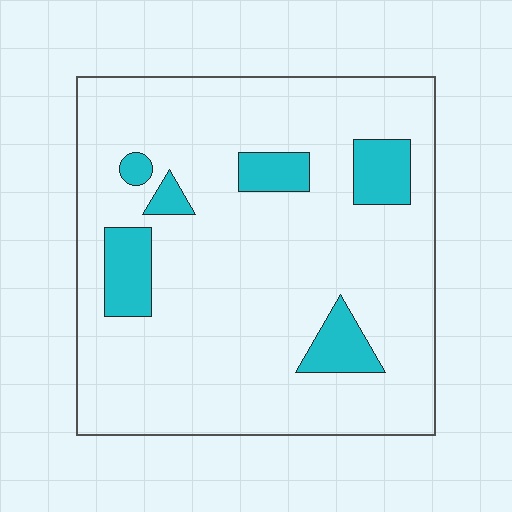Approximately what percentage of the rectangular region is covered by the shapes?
Approximately 15%.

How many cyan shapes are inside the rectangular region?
6.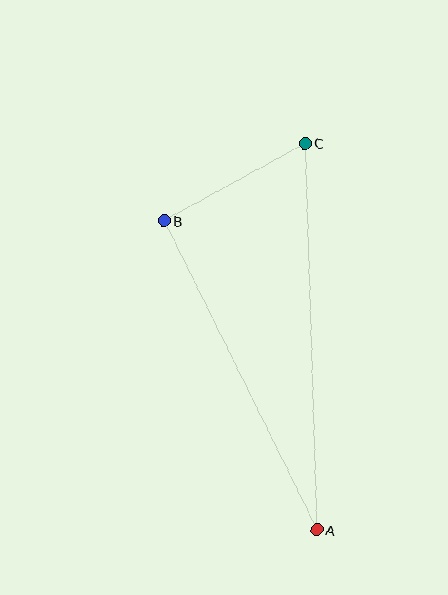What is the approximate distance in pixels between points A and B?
The distance between A and B is approximately 345 pixels.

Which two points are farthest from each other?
Points A and C are farthest from each other.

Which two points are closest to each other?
Points B and C are closest to each other.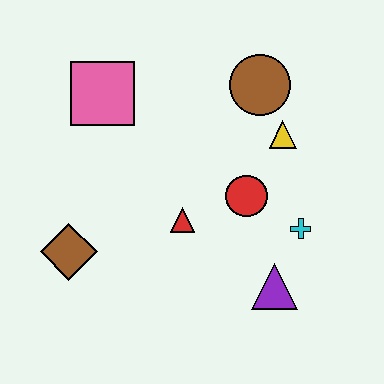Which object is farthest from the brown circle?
The brown diamond is farthest from the brown circle.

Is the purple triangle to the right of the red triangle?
Yes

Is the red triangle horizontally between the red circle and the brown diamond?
Yes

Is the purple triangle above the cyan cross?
No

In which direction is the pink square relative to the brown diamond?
The pink square is above the brown diamond.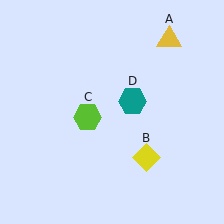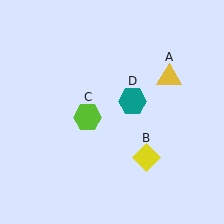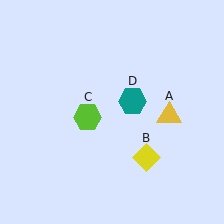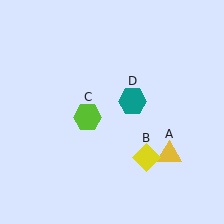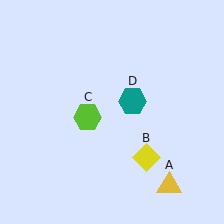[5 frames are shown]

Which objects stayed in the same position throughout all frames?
Yellow diamond (object B) and lime hexagon (object C) and teal hexagon (object D) remained stationary.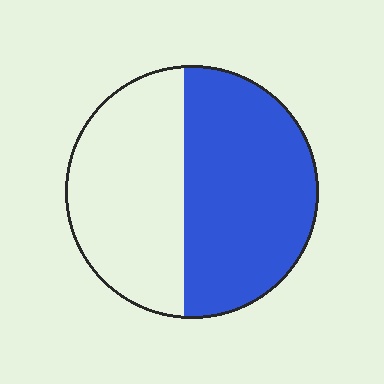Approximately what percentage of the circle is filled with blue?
Approximately 55%.